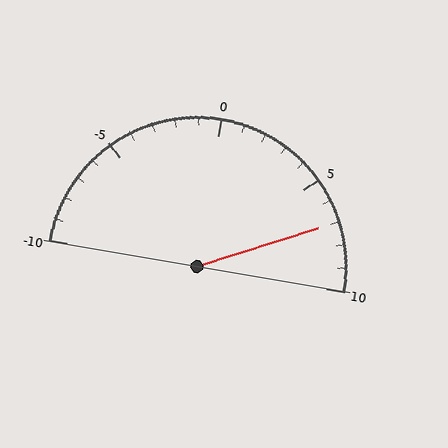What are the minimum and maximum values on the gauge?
The gauge ranges from -10 to 10.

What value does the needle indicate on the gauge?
The needle indicates approximately 7.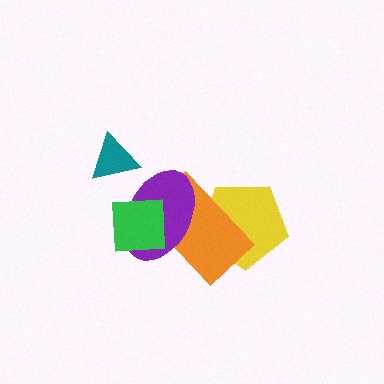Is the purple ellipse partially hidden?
Yes, it is partially covered by another shape.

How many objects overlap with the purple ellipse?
2 objects overlap with the purple ellipse.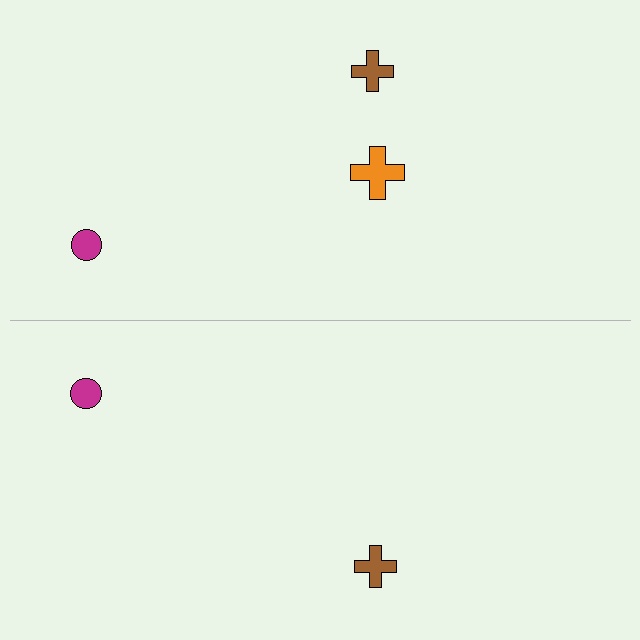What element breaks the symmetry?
A orange cross is missing from the bottom side.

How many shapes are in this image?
There are 5 shapes in this image.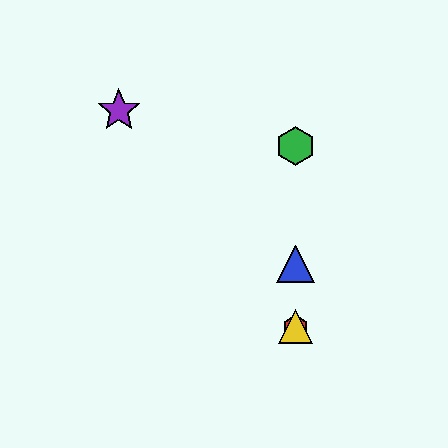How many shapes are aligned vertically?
4 shapes (the red hexagon, the blue triangle, the green hexagon, the yellow triangle) are aligned vertically.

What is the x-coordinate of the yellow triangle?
The yellow triangle is at x≈295.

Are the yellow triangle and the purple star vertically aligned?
No, the yellow triangle is at x≈295 and the purple star is at x≈119.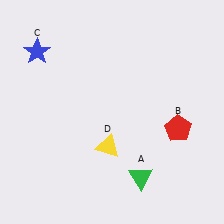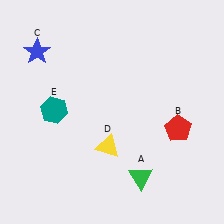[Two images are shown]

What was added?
A teal hexagon (E) was added in Image 2.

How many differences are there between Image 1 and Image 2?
There is 1 difference between the two images.